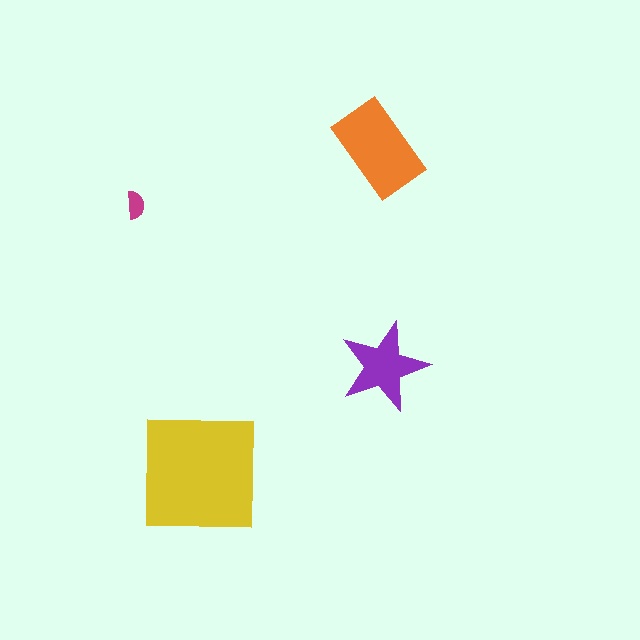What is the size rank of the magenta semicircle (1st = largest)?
4th.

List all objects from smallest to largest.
The magenta semicircle, the purple star, the orange rectangle, the yellow square.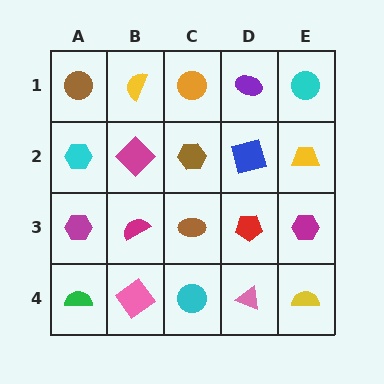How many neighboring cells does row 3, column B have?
4.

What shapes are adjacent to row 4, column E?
A magenta hexagon (row 3, column E), a pink triangle (row 4, column D).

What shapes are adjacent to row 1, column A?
A cyan hexagon (row 2, column A), a yellow semicircle (row 1, column B).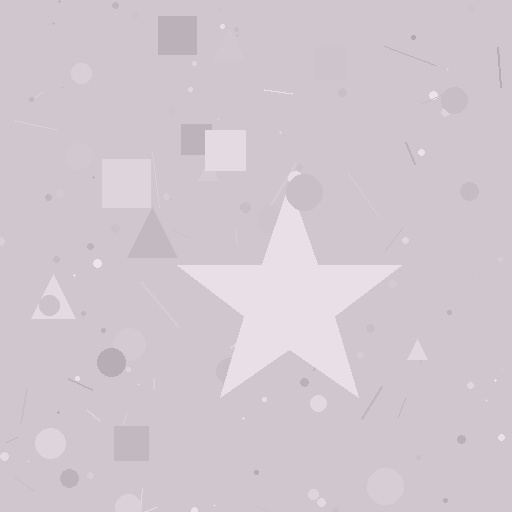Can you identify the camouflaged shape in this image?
The camouflaged shape is a star.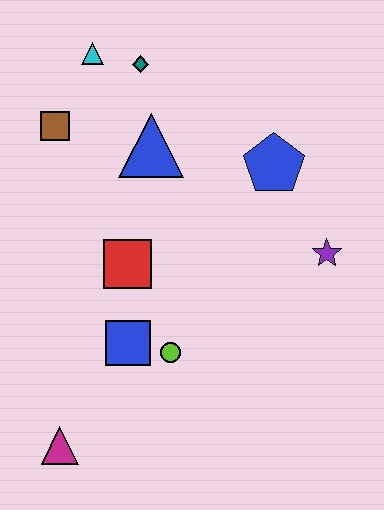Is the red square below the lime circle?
No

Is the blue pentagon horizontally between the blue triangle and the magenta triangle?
No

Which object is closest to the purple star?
The blue pentagon is closest to the purple star.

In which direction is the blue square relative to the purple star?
The blue square is to the left of the purple star.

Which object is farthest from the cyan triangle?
The magenta triangle is farthest from the cyan triangle.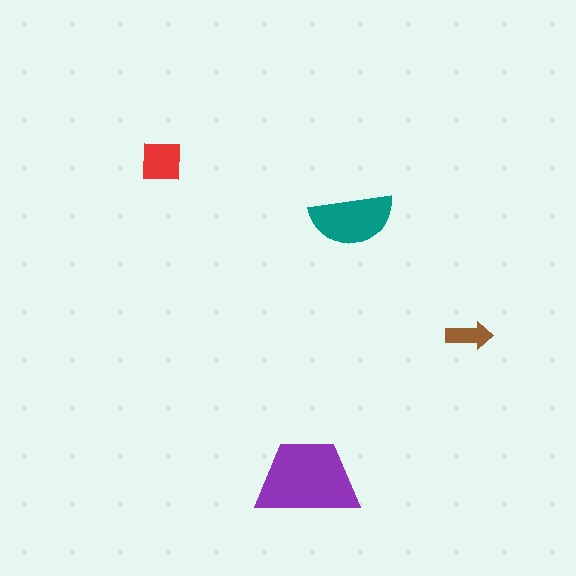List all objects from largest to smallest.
The purple trapezoid, the teal semicircle, the red square, the brown arrow.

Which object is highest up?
The red square is topmost.